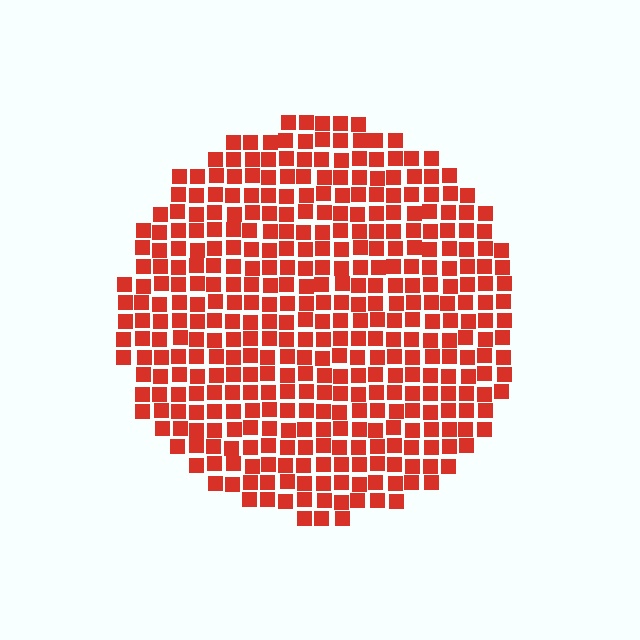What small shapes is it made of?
It is made of small squares.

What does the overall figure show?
The overall figure shows a circle.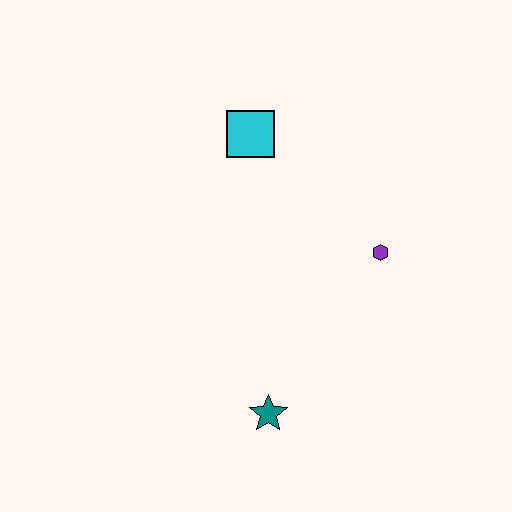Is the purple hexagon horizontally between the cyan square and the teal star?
No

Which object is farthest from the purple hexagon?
The teal star is farthest from the purple hexagon.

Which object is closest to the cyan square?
The purple hexagon is closest to the cyan square.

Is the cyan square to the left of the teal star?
Yes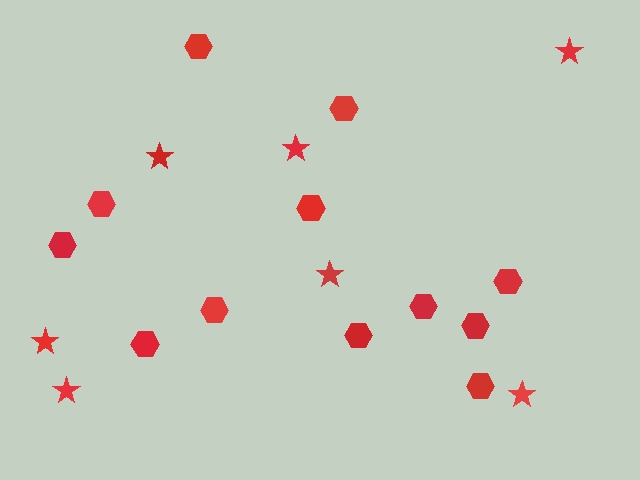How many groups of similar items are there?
There are 2 groups: one group of hexagons (12) and one group of stars (7).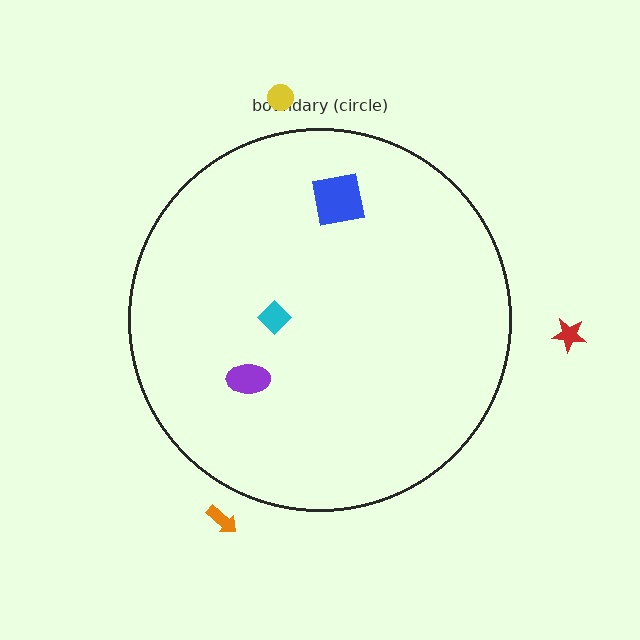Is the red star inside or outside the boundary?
Outside.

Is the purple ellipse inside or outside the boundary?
Inside.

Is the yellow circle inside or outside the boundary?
Outside.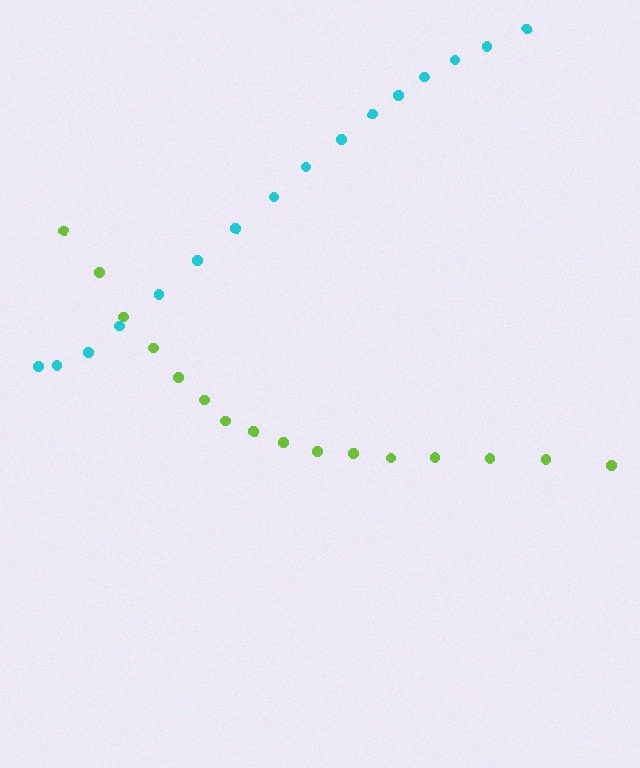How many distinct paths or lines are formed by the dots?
There are 2 distinct paths.